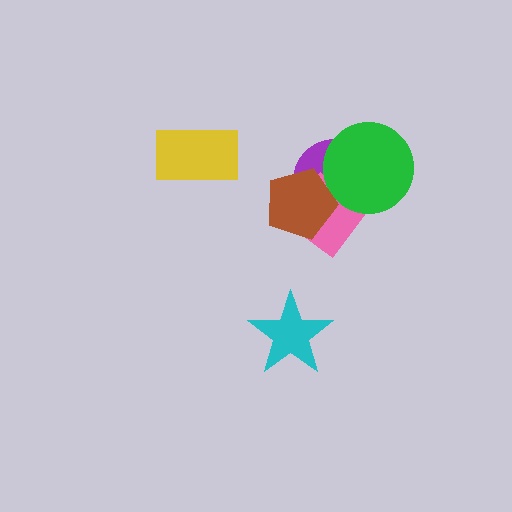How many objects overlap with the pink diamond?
3 objects overlap with the pink diamond.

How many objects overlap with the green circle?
2 objects overlap with the green circle.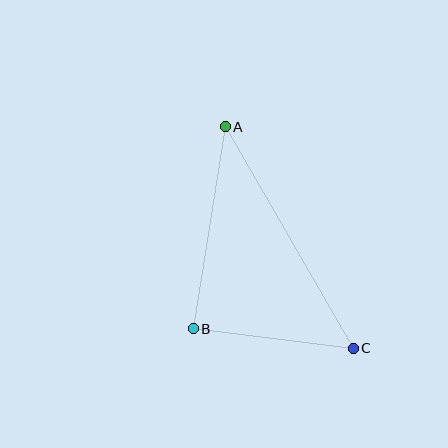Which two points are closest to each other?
Points B and C are closest to each other.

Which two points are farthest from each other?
Points A and C are farthest from each other.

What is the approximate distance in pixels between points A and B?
The distance between A and B is approximately 205 pixels.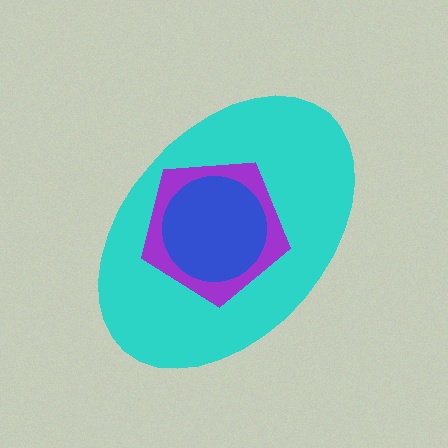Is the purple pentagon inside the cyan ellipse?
Yes.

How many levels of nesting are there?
3.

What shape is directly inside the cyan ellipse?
The purple pentagon.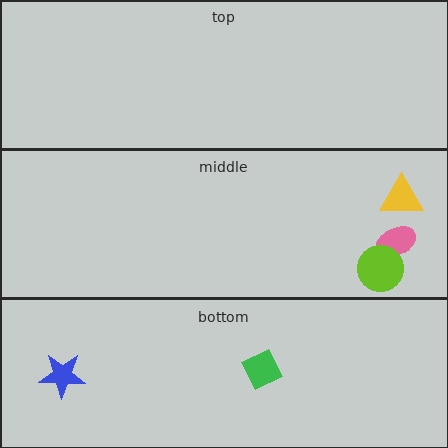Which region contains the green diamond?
The bottom region.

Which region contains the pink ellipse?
The middle region.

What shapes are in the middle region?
The yellow triangle, the pink ellipse, the lime circle.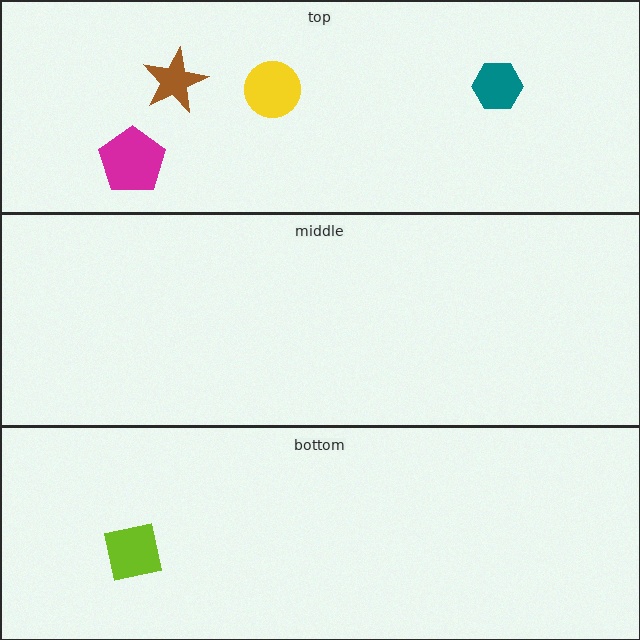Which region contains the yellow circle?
The top region.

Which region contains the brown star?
The top region.